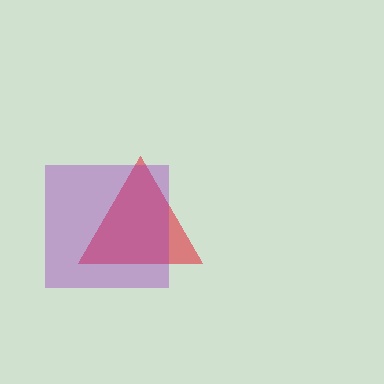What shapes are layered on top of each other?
The layered shapes are: a red triangle, a purple square.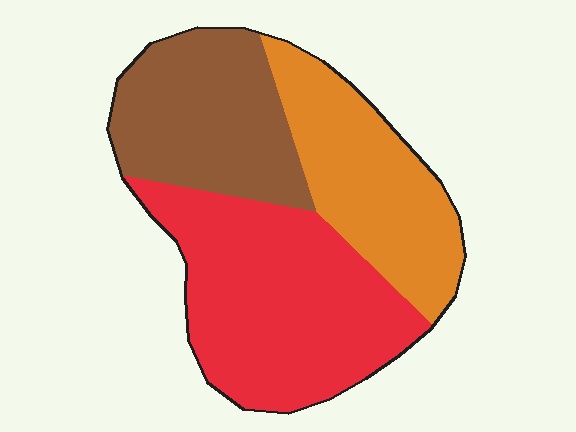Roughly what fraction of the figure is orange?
Orange takes up between a quarter and a half of the figure.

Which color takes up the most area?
Red, at roughly 45%.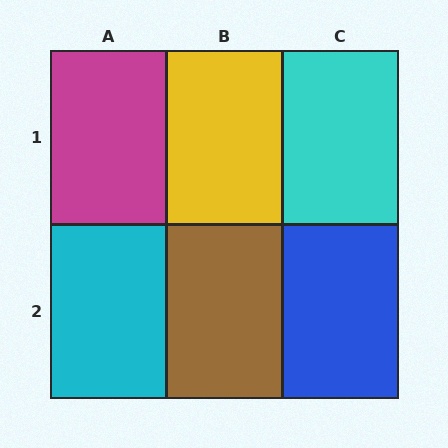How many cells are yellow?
1 cell is yellow.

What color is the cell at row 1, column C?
Cyan.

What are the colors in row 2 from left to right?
Cyan, brown, blue.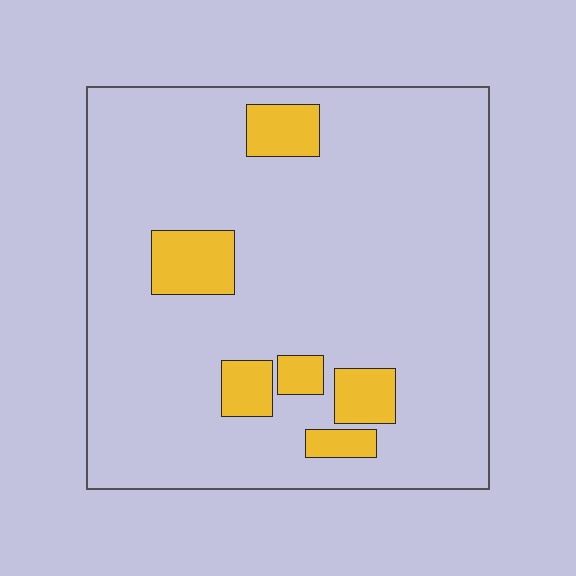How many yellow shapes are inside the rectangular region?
6.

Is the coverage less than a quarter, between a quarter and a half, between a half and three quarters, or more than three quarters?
Less than a quarter.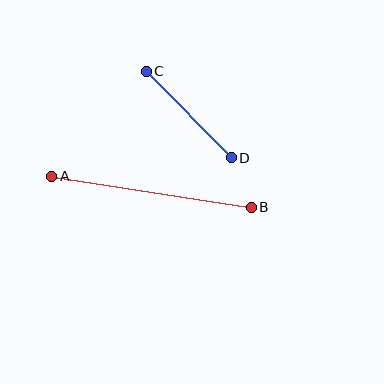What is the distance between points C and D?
The distance is approximately 121 pixels.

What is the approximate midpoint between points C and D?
The midpoint is at approximately (189, 115) pixels.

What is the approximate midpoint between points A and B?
The midpoint is at approximately (152, 192) pixels.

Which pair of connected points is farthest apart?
Points A and B are farthest apart.